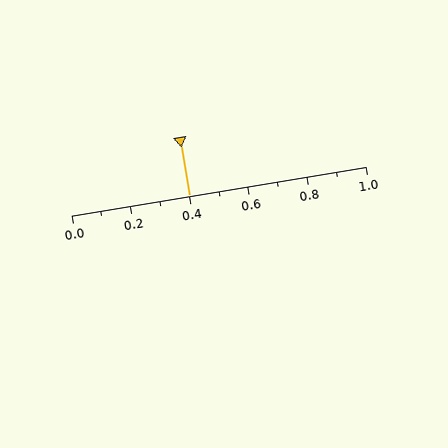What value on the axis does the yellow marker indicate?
The marker indicates approximately 0.4.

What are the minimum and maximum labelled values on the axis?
The axis runs from 0.0 to 1.0.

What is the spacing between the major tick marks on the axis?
The major ticks are spaced 0.2 apart.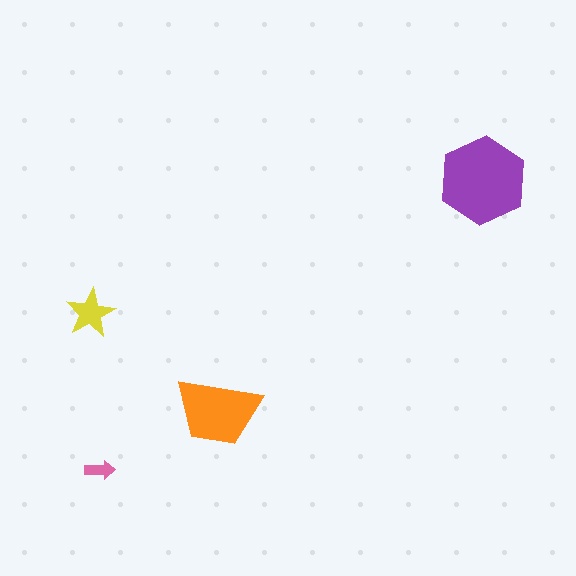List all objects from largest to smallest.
The purple hexagon, the orange trapezoid, the yellow star, the pink arrow.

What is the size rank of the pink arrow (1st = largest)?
4th.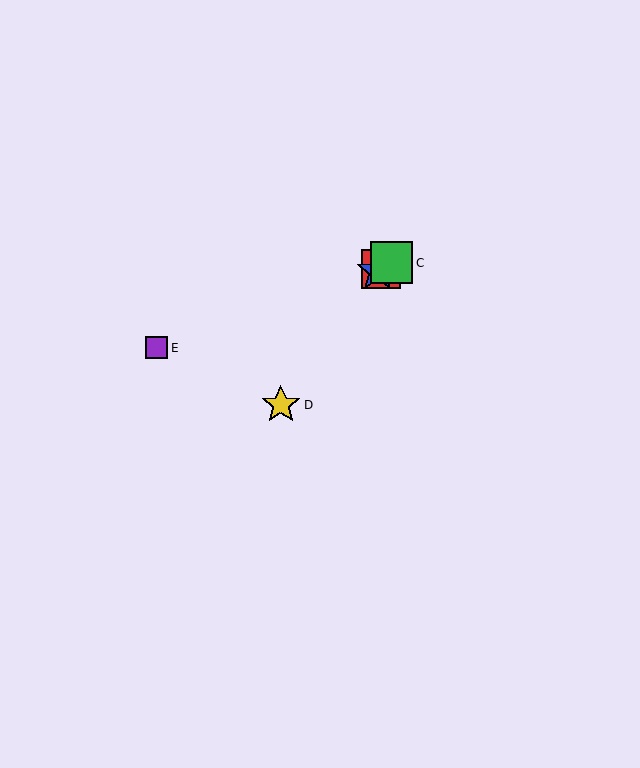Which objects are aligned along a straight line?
Objects A, B, C are aligned along a straight line.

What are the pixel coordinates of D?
Object D is at (281, 405).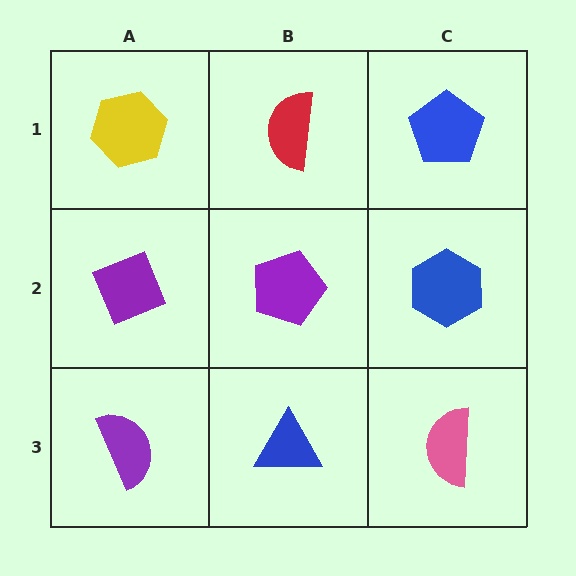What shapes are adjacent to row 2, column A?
A yellow hexagon (row 1, column A), a purple semicircle (row 3, column A), a purple pentagon (row 2, column B).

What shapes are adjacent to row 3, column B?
A purple pentagon (row 2, column B), a purple semicircle (row 3, column A), a pink semicircle (row 3, column C).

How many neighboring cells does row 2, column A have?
3.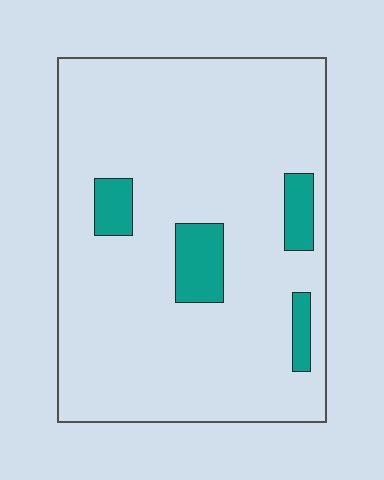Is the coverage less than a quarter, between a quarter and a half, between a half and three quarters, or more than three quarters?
Less than a quarter.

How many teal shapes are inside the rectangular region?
4.